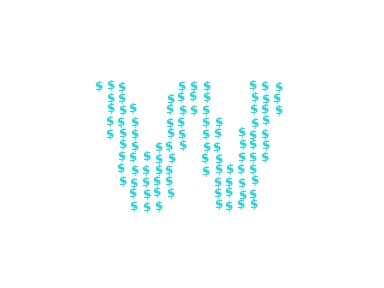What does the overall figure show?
The overall figure shows the letter W.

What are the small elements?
The small elements are dollar signs.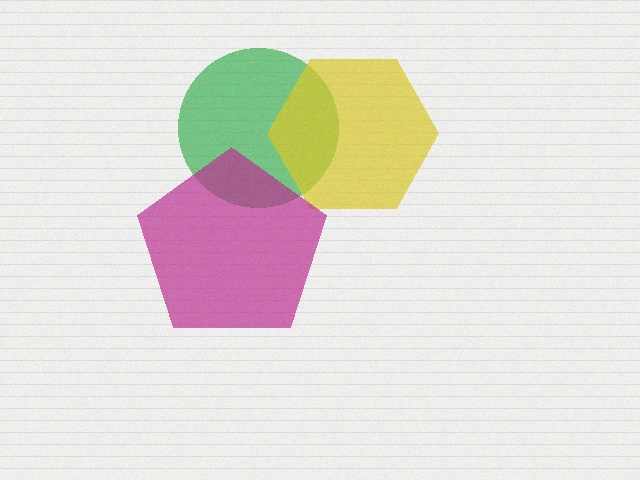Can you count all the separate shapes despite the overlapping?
Yes, there are 3 separate shapes.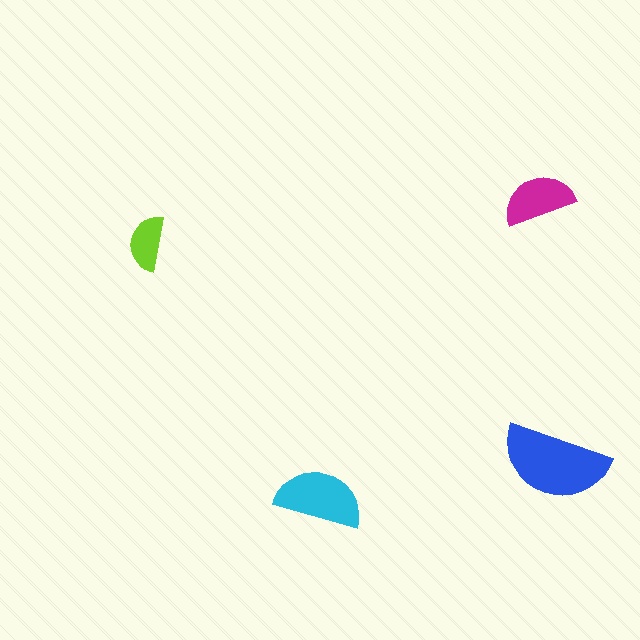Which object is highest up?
The magenta semicircle is topmost.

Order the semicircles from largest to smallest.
the blue one, the cyan one, the magenta one, the lime one.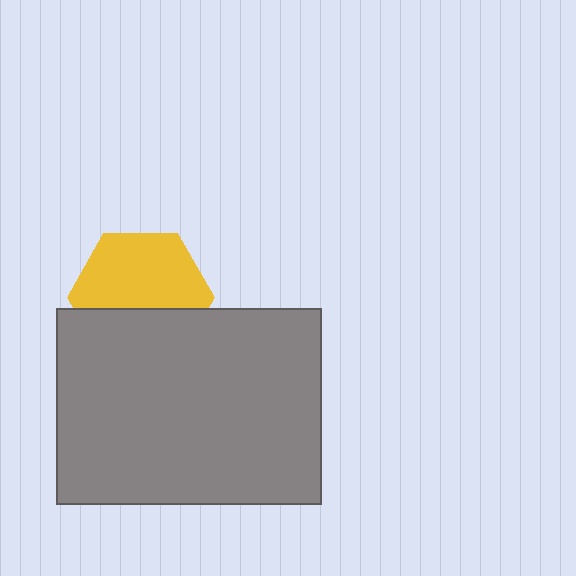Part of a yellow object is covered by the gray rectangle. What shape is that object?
It is a hexagon.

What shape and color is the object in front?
The object in front is a gray rectangle.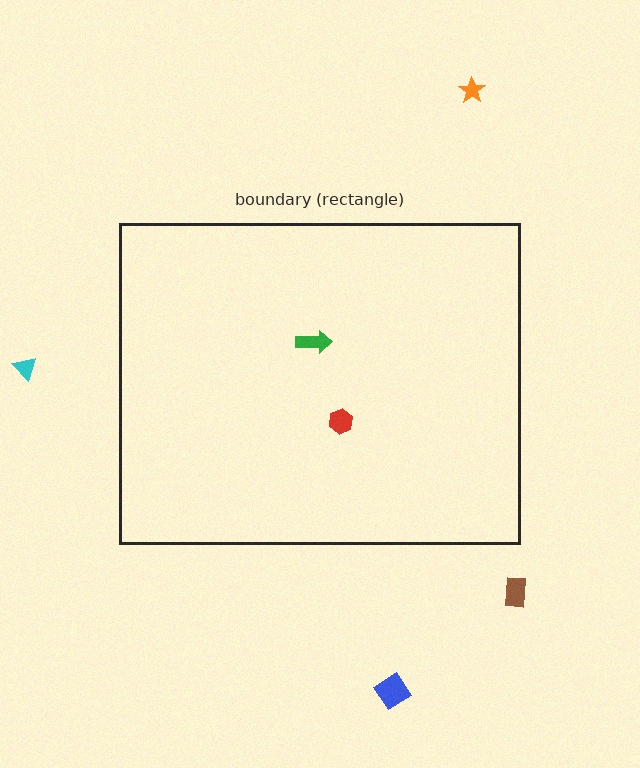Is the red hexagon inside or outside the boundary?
Inside.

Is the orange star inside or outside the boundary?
Outside.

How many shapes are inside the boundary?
2 inside, 4 outside.